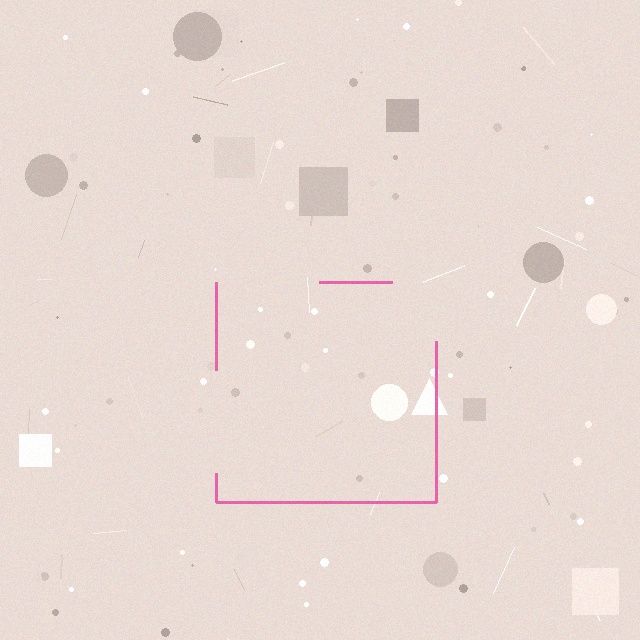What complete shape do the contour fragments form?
The contour fragments form a square.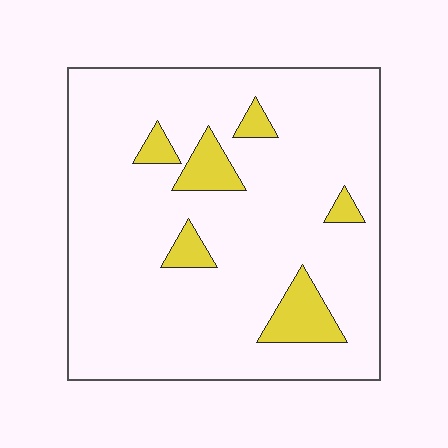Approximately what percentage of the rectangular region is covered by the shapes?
Approximately 10%.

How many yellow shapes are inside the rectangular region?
6.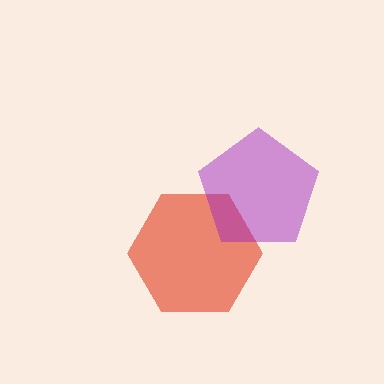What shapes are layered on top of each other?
The layered shapes are: a red hexagon, a purple pentagon.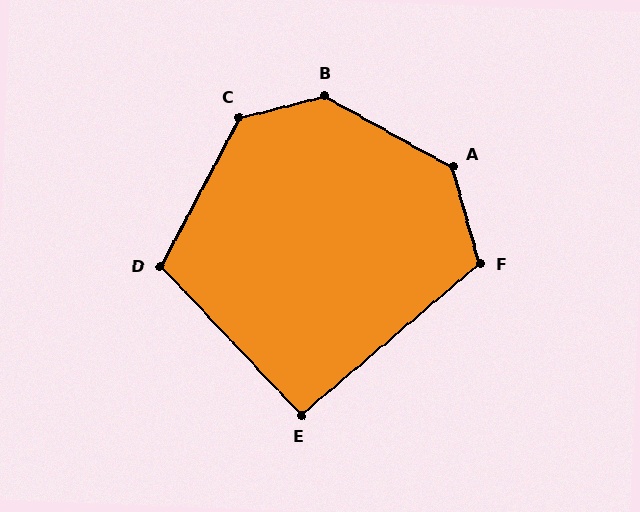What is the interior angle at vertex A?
Approximately 134 degrees (obtuse).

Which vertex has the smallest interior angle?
E, at approximately 93 degrees.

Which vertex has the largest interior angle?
B, at approximately 137 degrees.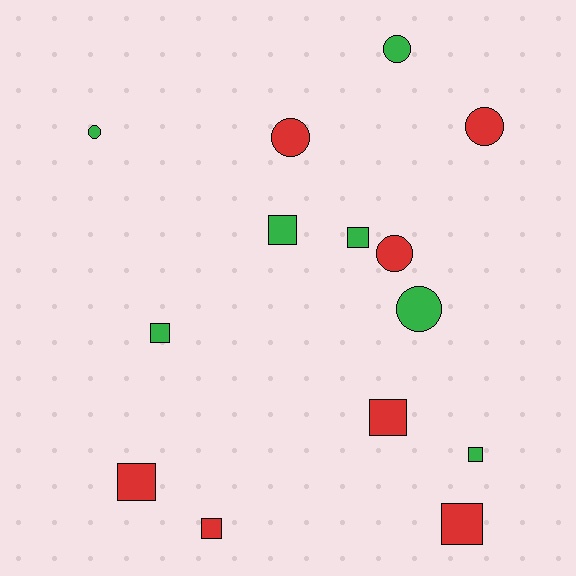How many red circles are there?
There are 3 red circles.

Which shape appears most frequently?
Square, with 8 objects.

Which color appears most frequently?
Green, with 7 objects.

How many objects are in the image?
There are 14 objects.